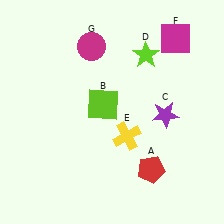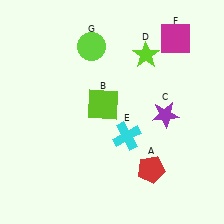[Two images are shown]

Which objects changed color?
E changed from yellow to cyan. G changed from magenta to lime.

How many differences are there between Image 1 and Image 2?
There are 2 differences between the two images.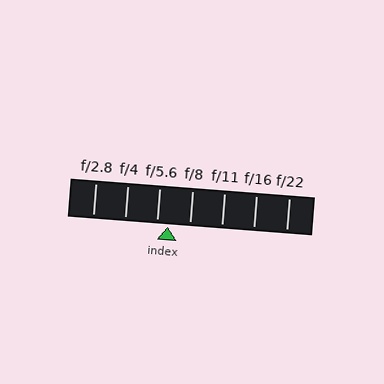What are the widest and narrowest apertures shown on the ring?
The widest aperture shown is f/2.8 and the narrowest is f/22.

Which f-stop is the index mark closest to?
The index mark is closest to f/5.6.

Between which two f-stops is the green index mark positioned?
The index mark is between f/5.6 and f/8.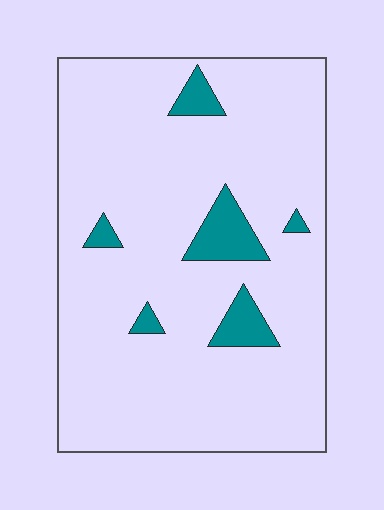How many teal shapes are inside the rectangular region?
6.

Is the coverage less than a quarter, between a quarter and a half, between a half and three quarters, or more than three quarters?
Less than a quarter.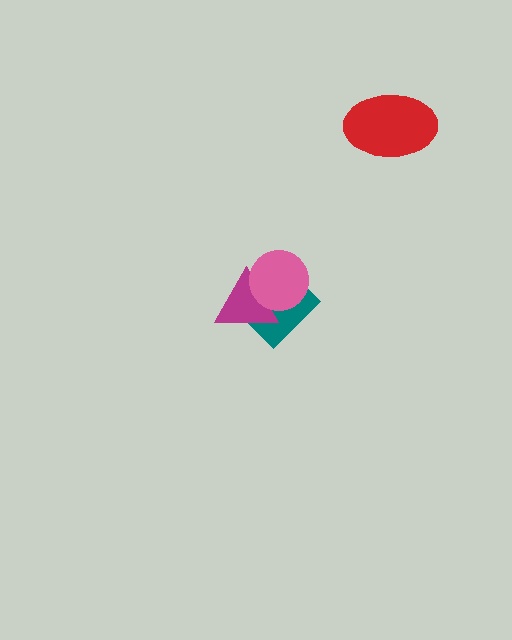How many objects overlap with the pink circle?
2 objects overlap with the pink circle.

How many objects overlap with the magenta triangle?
2 objects overlap with the magenta triangle.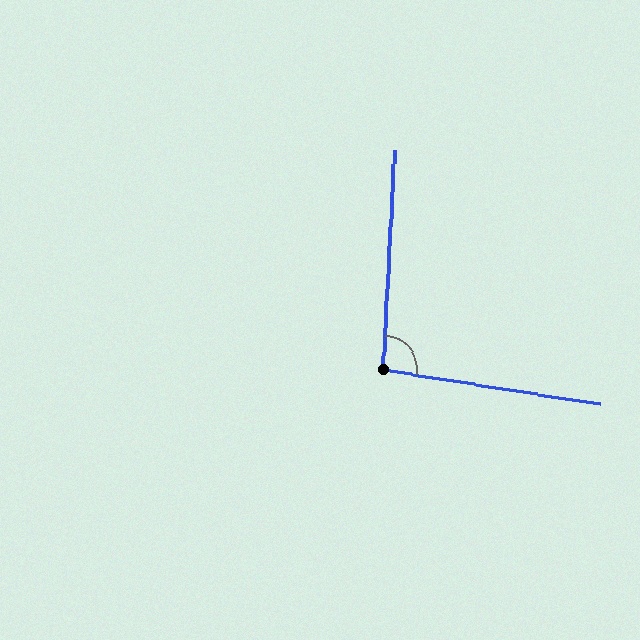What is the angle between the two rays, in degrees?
Approximately 96 degrees.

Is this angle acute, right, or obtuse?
It is obtuse.